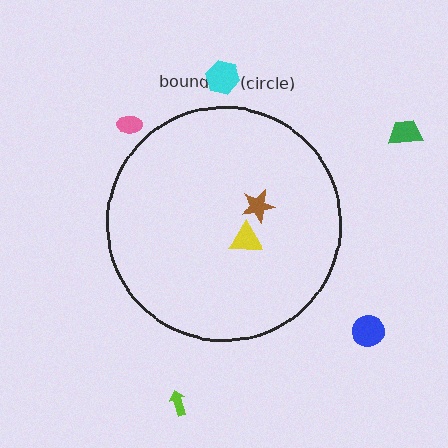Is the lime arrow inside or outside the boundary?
Outside.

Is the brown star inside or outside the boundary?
Inside.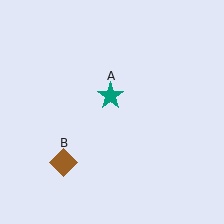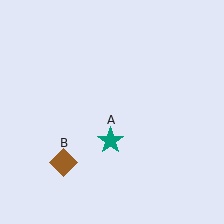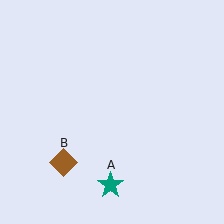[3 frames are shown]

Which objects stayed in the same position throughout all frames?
Brown diamond (object B) remained stationary.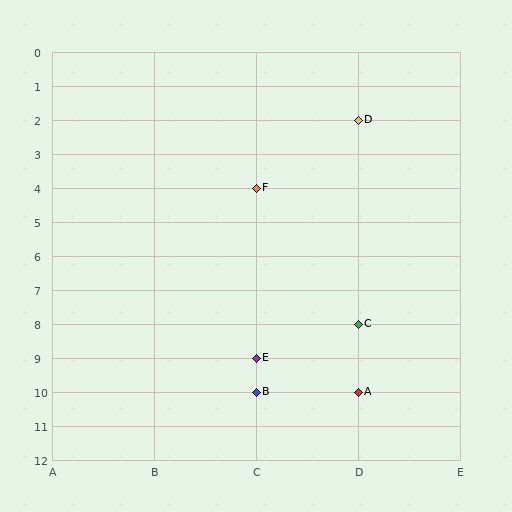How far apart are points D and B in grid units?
Points D and B are 1 column and 8 rows apart (about 8.1 grid units diagonally).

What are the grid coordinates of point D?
Point D is at grid coordinates (D, 2).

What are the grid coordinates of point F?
Point F is at grid coordinates (C, 4).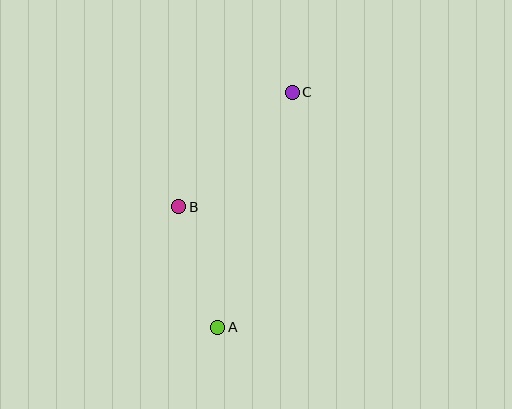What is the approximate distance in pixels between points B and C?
The distance between B and C is approximately 161 pixels.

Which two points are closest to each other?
Points A and B are closest to each other.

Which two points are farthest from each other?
Points A and C are farthest from each other.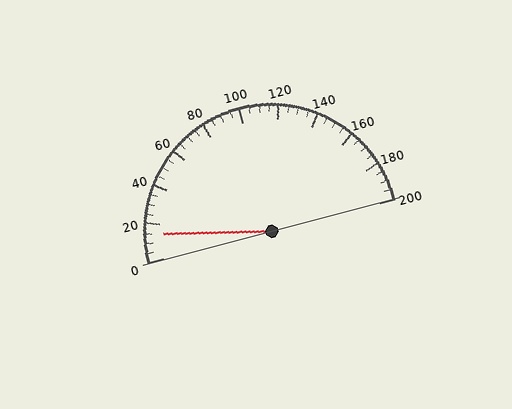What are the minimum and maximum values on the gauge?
The gauge ranges from 0 to 200.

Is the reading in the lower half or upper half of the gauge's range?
The reading is in the lower half of the range (0 to 200).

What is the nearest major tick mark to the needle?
The nearest major tick mark is 20.